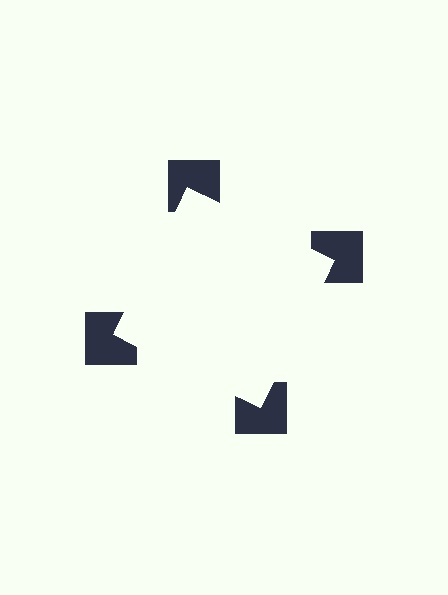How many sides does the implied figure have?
4 sides.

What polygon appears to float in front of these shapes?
An illusory square — its edges are inferred from the aligned wedge cuts in the notched squares, not physically drawn.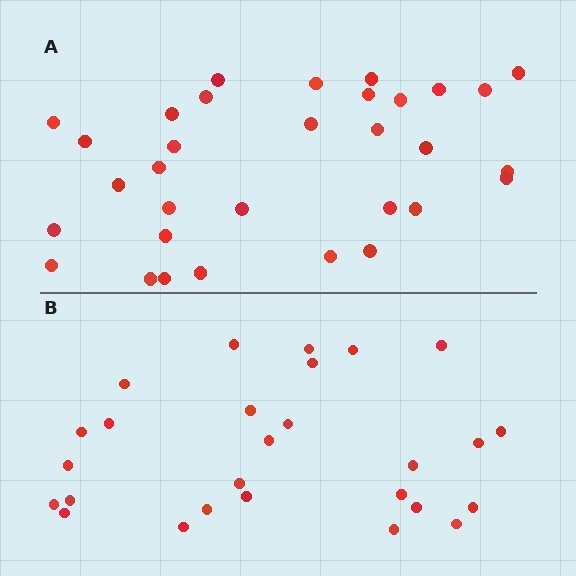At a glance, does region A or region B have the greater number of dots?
Region A (the top region) has more dots.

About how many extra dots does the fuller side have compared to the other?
Region A has about 5 more dots than region B.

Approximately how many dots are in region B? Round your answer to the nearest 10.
About 30 dots. (The exact count is 27, which rounds to 30.)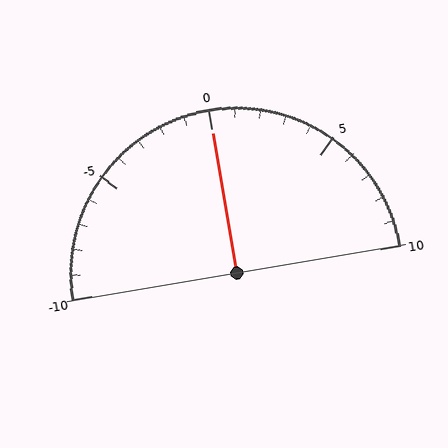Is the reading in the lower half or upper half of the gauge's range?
The reading is in the upper half of the range (-10 to 10).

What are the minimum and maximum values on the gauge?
The gauge ranges from -10 to 10.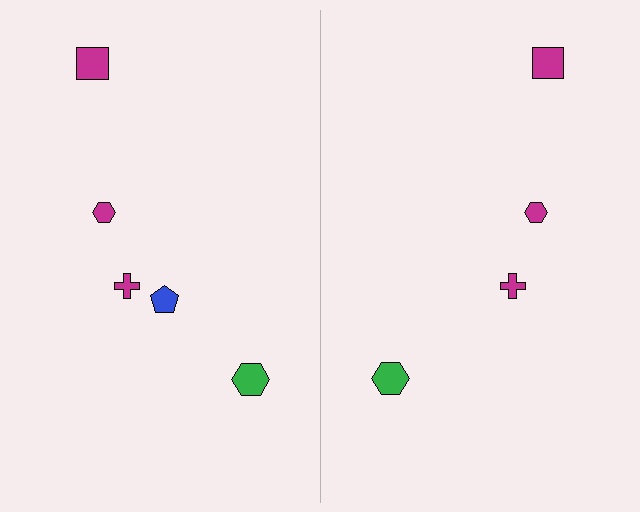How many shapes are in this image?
There are 9 shapes in this image.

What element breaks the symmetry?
A blue pentagon is missing from the right side.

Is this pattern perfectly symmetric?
No, the pattern is not perfectly symmetric. A blue pentagon is missing from the right side.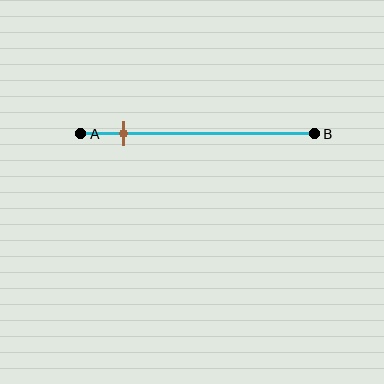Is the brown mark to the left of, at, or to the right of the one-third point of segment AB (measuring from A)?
The brown mark is to the left of the one-third point of segment AB.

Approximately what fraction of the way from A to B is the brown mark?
The brown mark is approximately 20% of the way from A to B.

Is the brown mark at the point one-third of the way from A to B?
No, the mark is at about 20% from A, not at the 33% one-third point.